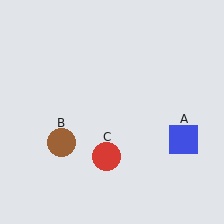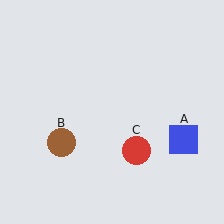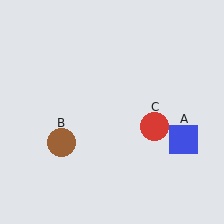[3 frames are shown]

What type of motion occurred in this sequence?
The red circle (object C) rotated counterclockwise around the center of the scene.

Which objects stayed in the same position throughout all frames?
Blue square (object A) and brown circle (object B) remained stationary.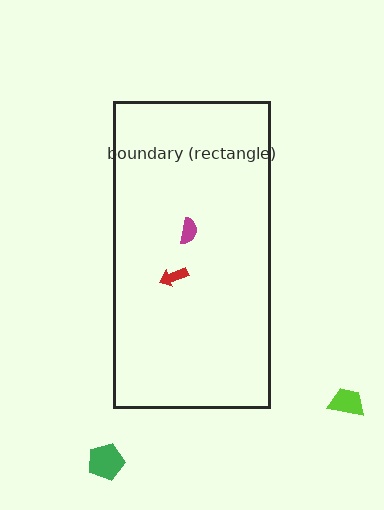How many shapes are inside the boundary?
2 inside, 2 outside.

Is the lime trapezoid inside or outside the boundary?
Outside.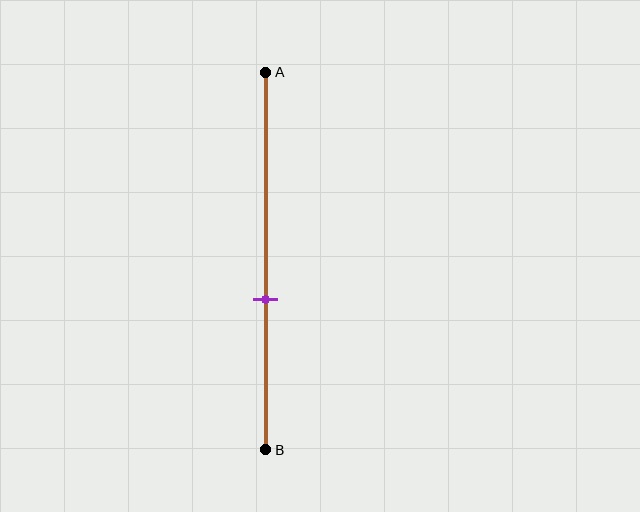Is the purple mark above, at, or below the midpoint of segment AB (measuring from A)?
The purple mark is below the midpoint of segment AB.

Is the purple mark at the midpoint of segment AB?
No, the mark is at about 60% from A, not at the 50% midpoint.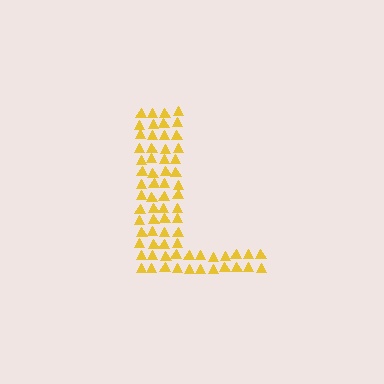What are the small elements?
The small elements are triangles.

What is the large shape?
The large shape is the letter L.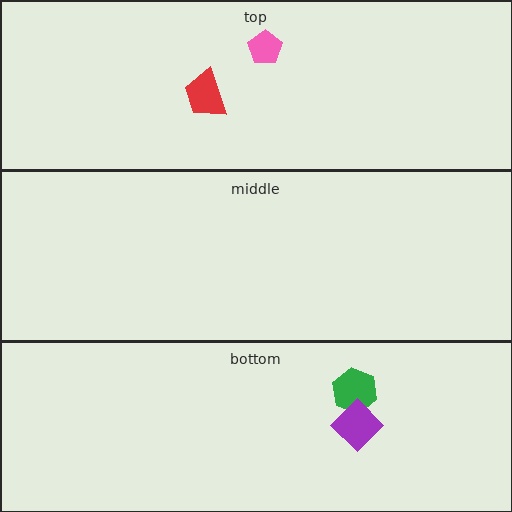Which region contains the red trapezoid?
The top region.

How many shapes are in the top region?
2.